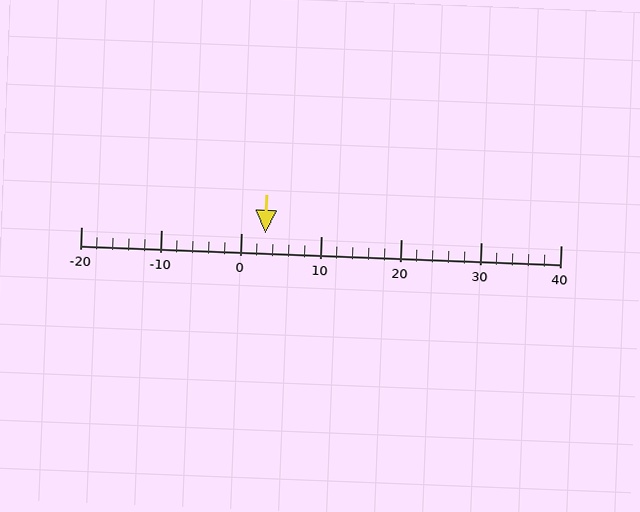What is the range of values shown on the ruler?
The ruler shows values from -20 to 40.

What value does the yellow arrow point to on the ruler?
The yellow arrow points to approximately 3.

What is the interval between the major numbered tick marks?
The major tick marks are spaced 10 units apart.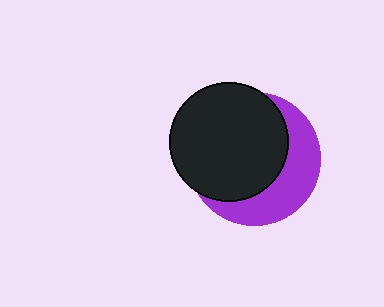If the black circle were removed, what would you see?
You would see the complete purple circle.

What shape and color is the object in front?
The object in front is a black circle.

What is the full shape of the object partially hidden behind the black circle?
The partially hidden object is a purple circle.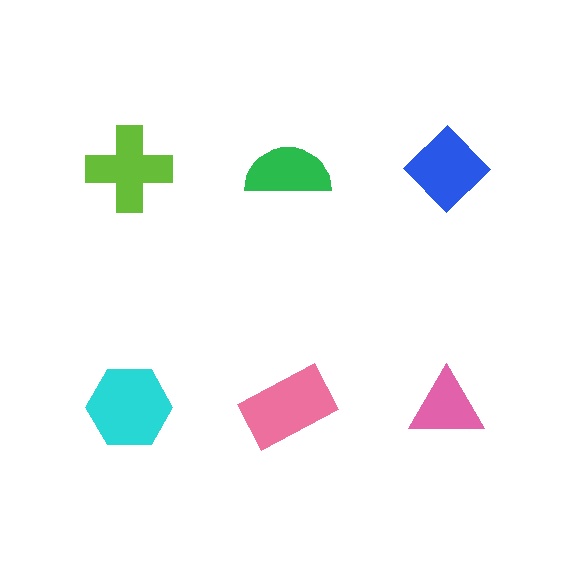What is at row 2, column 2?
A pink rectangle.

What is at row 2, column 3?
A pink triangle.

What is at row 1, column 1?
A lime cross.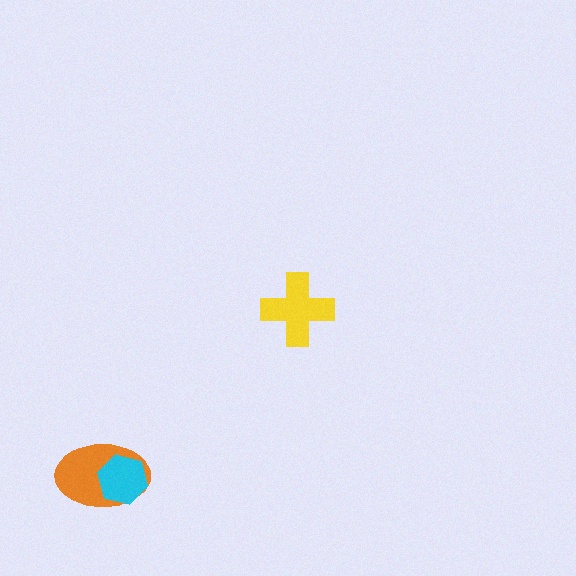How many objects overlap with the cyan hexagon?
1 object overlaps with the cyan hexagon.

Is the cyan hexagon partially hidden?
No, no other shape covers it.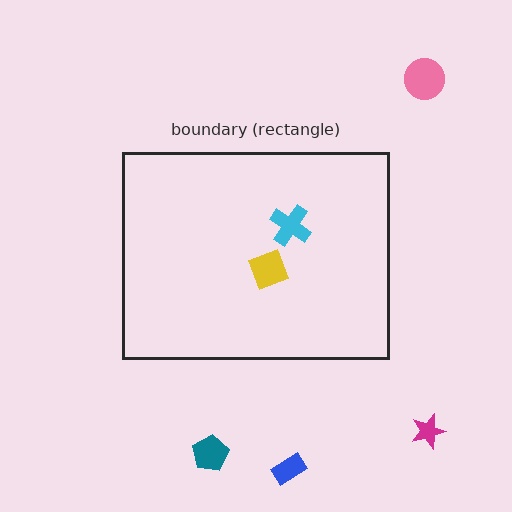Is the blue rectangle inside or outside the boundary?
Outside.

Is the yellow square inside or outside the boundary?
Inside.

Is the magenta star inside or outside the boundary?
Outside.